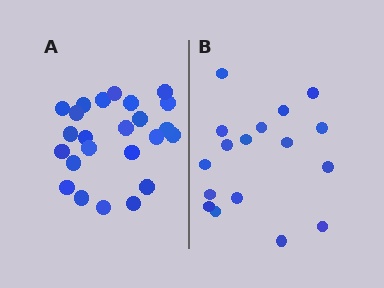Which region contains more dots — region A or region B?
Region A (the left region) has more dots.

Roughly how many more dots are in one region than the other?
Region A has roughly 8 or so more dots than region B.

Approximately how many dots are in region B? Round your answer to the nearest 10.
About 20 dots. (The exact count is 17, which rounds to 20.)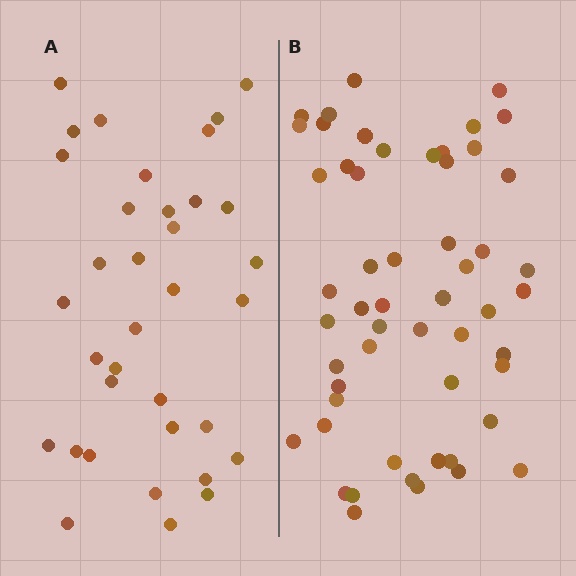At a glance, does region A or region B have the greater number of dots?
Region B (the right region) has more dots.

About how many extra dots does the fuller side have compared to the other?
Region B has approximately 20 more dots than region A.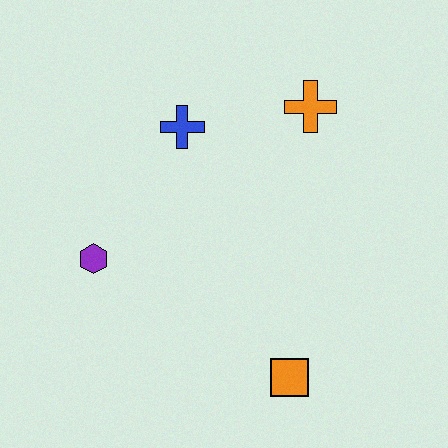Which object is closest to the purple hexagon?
The blue cross is closest to the purple hexagon.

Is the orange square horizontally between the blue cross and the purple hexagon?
No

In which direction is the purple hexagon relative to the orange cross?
The purple hexagon is to the left of the orange cross.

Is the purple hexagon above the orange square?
Yes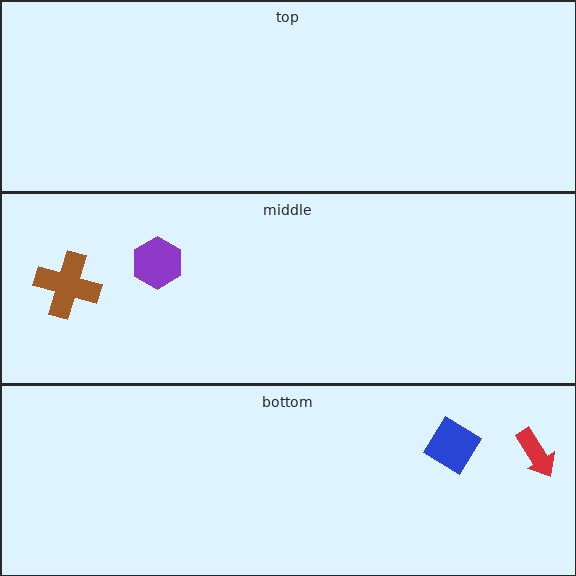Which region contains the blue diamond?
The bottom region.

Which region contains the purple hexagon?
The middle region.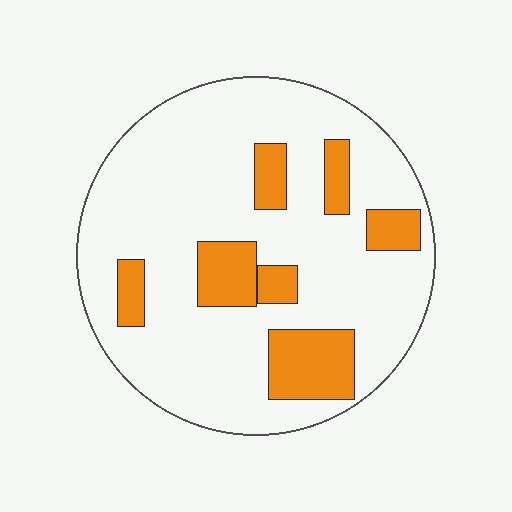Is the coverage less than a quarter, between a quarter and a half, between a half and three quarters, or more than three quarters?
Less than a quarter.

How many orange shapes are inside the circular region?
7.